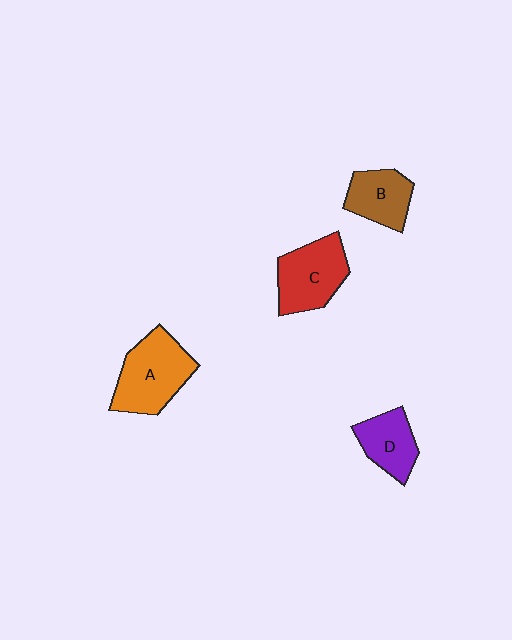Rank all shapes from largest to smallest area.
From largest to smallest: A (orange), C (red), B (brown), D (purple).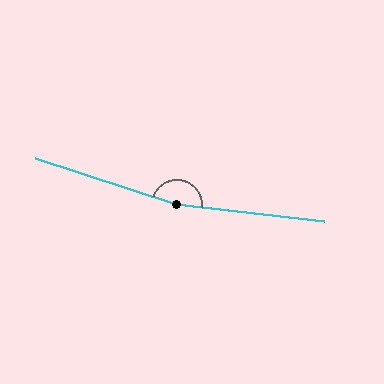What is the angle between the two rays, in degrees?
Approximately 168 degrees.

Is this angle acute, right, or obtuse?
It is obtuse.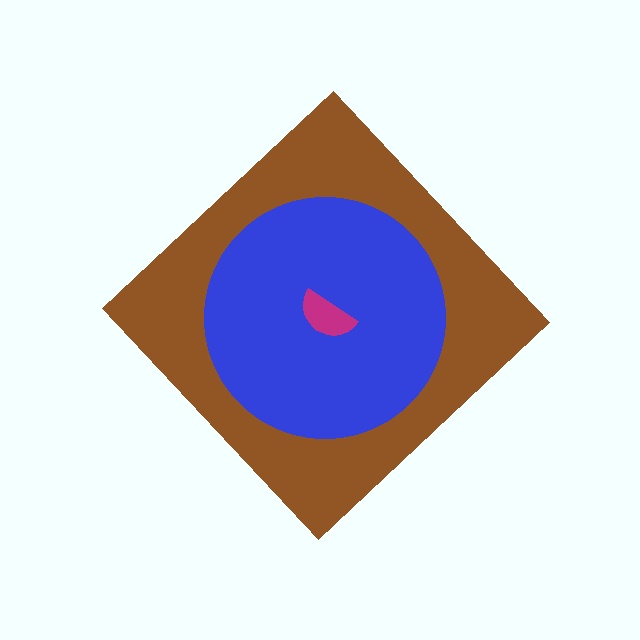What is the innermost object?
The magenta semicircle.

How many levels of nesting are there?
3.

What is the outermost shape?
The brown diamond.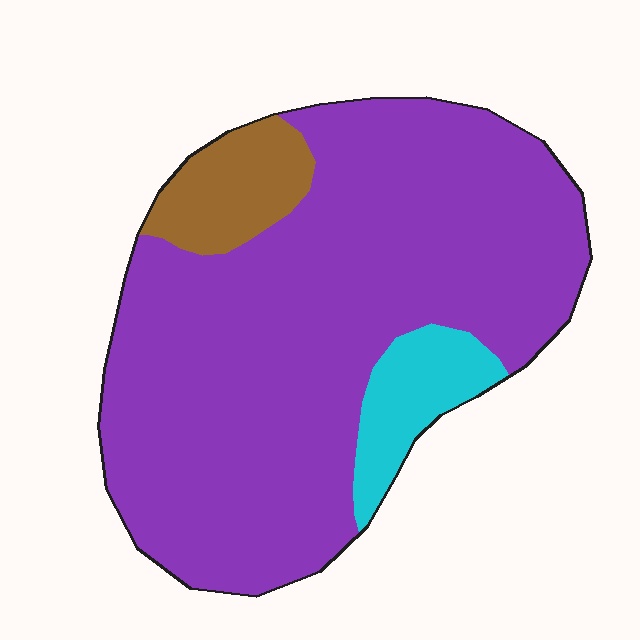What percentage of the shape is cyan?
Cyan takes up about one tenth (1/10) of the shape.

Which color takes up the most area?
Purple, at roughly 85%.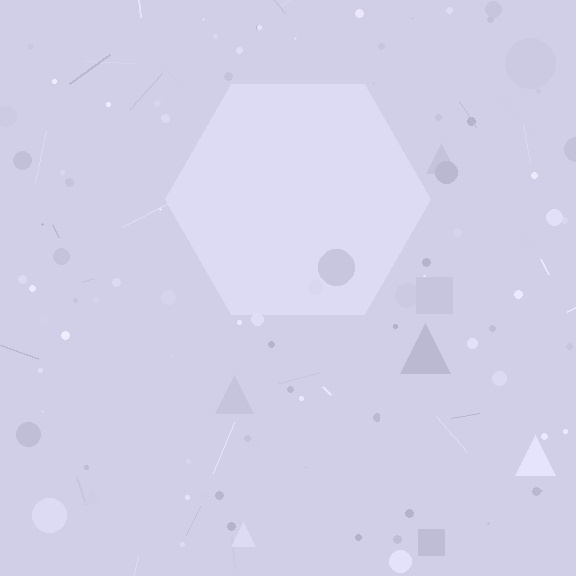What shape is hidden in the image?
A hexagon is hidden in the image.